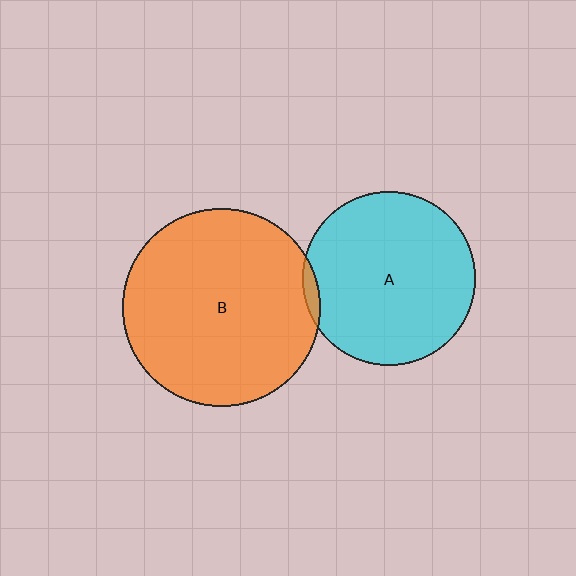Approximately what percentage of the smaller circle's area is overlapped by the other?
Approximately 5%.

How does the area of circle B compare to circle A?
Approximately 1.3 times.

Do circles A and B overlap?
Yes.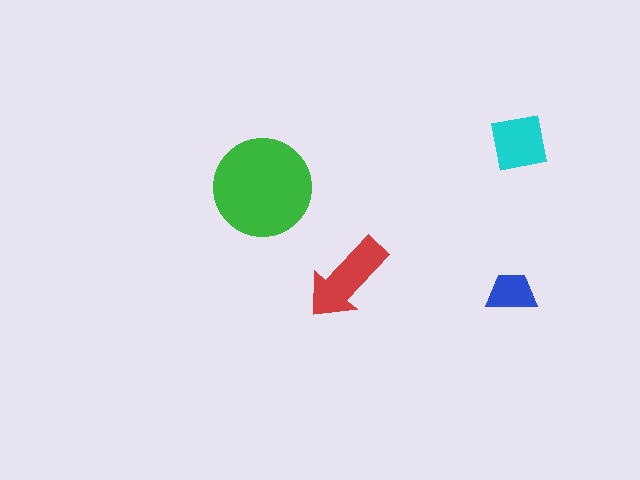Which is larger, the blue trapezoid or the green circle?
The green circle.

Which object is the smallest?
The blue trapezoid.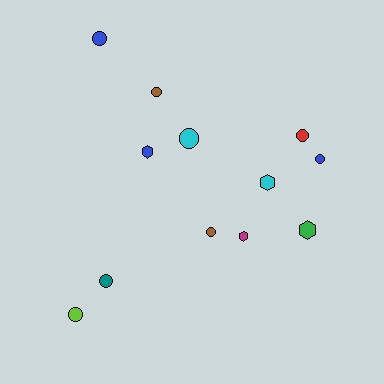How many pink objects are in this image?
There are no pink objects.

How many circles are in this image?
There are 8 circles.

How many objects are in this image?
There are 12 objects.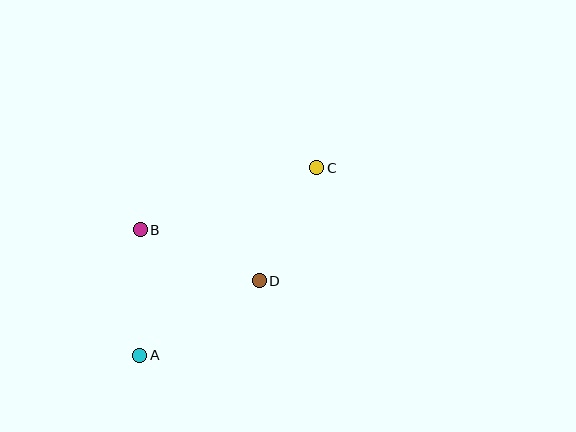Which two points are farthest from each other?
Points A and C are farthest from each other.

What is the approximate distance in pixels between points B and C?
The distance between B and C is approximately 187 pixels.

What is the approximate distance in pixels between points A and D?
The distance between A and D is approximately 141 pixels.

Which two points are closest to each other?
Points A and B are closest to each other.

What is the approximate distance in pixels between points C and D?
The distance between C and D is approximately 127 pixels.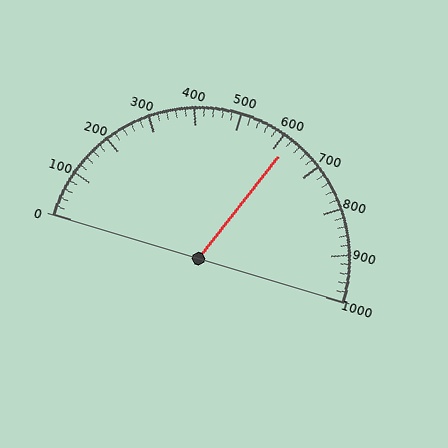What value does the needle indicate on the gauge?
The needle indicates approximately 620.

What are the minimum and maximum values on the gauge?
The gauge ranges from 0 to 1000.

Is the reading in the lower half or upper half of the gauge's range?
The reading is in the upper half of the range (0 to 1000).